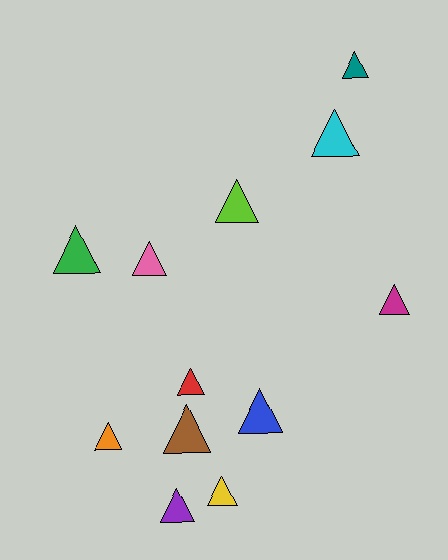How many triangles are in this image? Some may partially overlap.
There are 12 triangles.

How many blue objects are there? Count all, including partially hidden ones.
There is 1 blue object.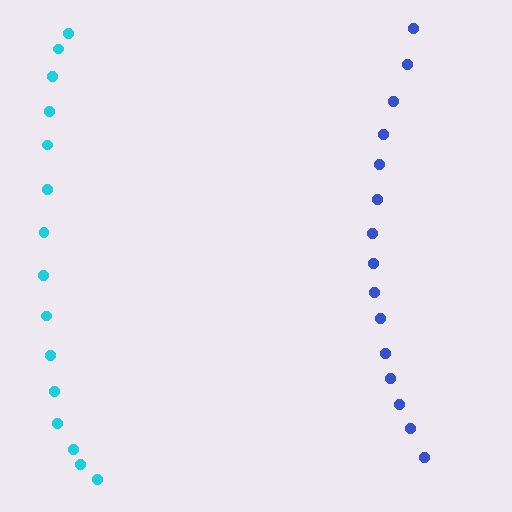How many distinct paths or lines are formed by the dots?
There are 2 distinct paths.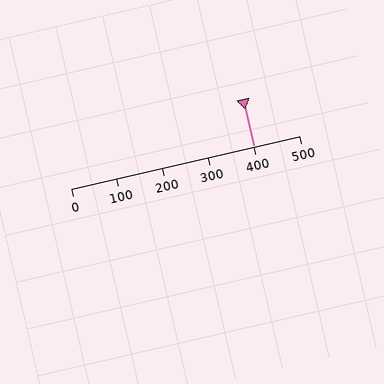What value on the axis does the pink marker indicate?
The marker indicates approximately 400.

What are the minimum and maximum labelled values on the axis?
The axis runs from 0 to 500.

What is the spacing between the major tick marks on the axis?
The major ticks are spaced 100 apart.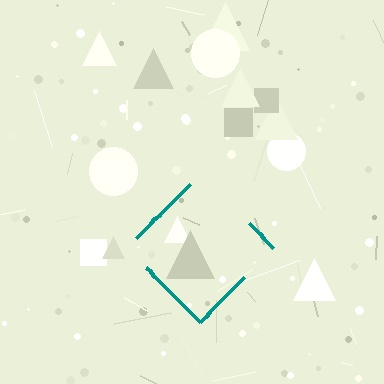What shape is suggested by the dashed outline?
The dashed outline suggests a diamond.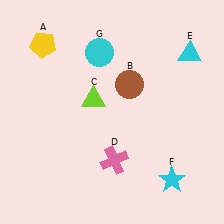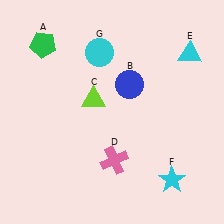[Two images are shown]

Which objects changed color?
A changed from yellow to green. B changed from brown to blue.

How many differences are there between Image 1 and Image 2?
There are 2 differences between the two images.